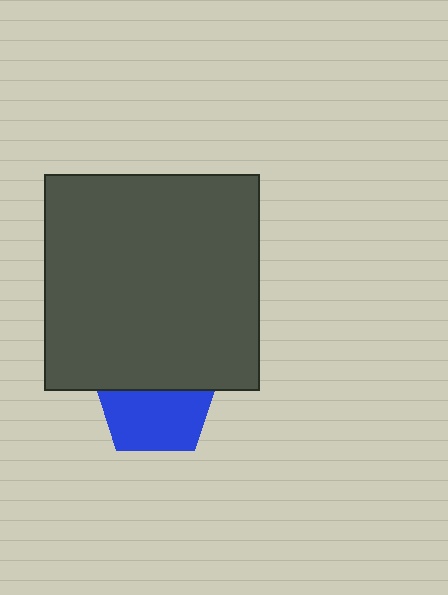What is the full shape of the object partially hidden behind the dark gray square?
The partially hidden object is a blue pentagon.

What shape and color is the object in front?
The object in front is a dark gray square.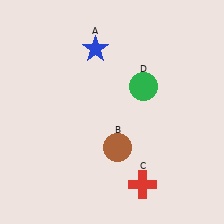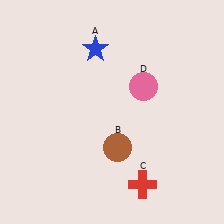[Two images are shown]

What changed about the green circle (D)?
In Image 1, D is green. In Image 2, it changed to pink.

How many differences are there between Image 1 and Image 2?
There is 1 difference between the two images.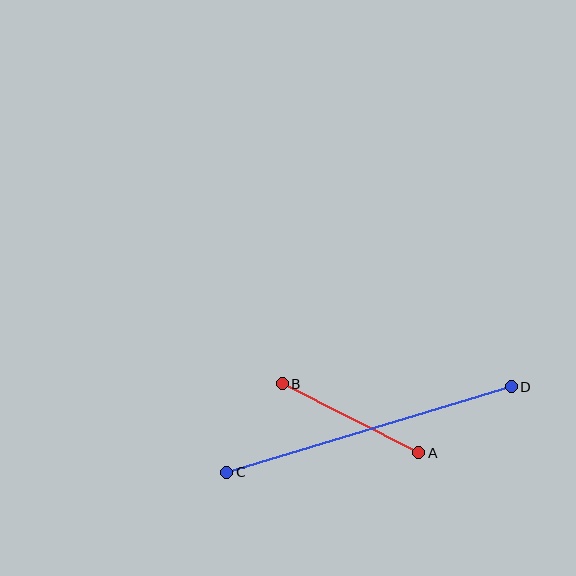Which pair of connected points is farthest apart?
Points C and D are farthest apart.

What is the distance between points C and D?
The distance is approximately 297 pixels.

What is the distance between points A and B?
The distance is approximately 153 pixels.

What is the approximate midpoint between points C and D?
The midpoint is at approximately (369, 430) pixels.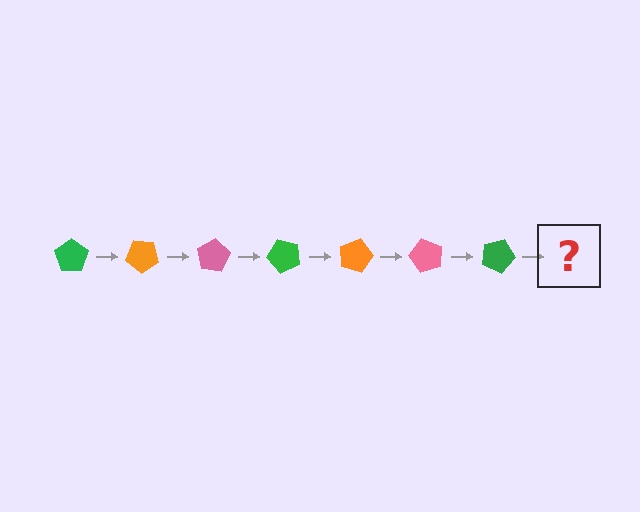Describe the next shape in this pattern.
It should be an orange pentagon, rotated 280 degrees from the start.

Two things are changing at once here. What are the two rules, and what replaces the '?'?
The two rules are that it rotates 40 degrees each step and the color cycles through green, orange, and pink. The '?' should be an orange pentagon, rotated 280 degrees from the start.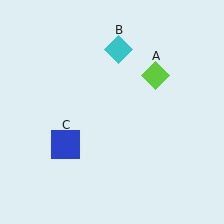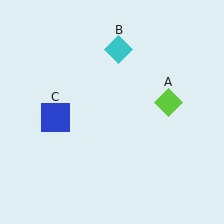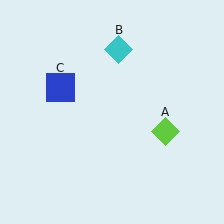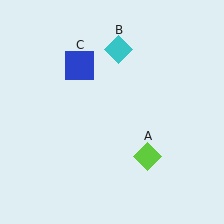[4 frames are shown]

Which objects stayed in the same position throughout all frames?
Cyan diamond (object B) remained stationary.